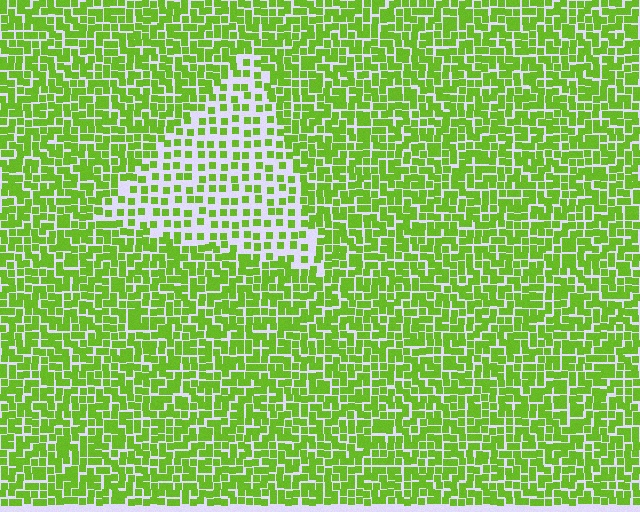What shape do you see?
I see a triangle.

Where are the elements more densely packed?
The elements are more densely packed outside the triangle boundary.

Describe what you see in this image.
The image contains small lime elements arranged at two different densities. A triangle-shaped region is visible where the elements are less densely packed than the surrounding area.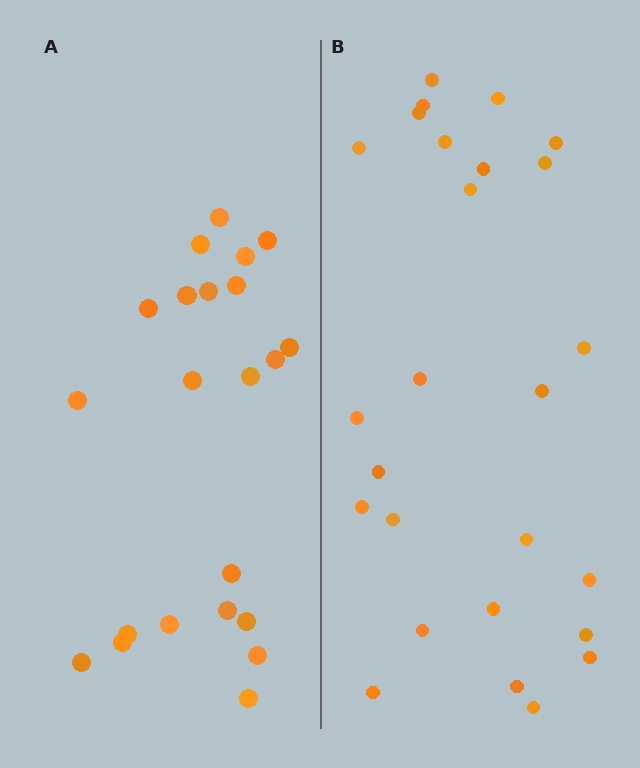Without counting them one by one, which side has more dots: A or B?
Region B (the right region) has more dots.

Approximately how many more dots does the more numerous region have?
Region B has about 4 more dots than region A.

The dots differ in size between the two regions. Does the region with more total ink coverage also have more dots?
No. Region A has more total ink coverage because its dots are larger, but region B actually contains more individual dots. Total area can be misleading — the number of items is what matters here.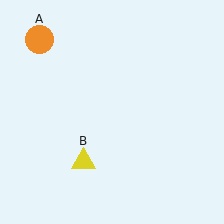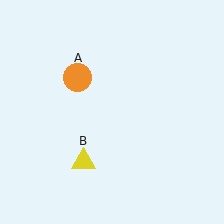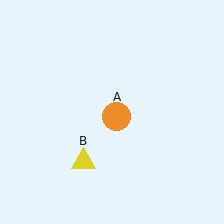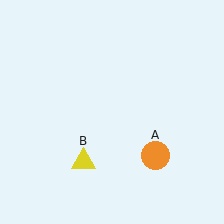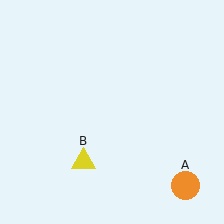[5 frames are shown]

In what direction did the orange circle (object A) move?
The orange circle (object A) moved down and to the right.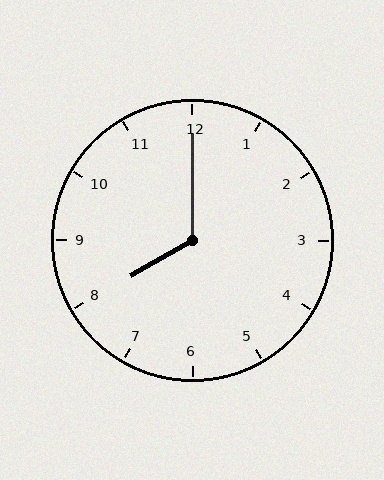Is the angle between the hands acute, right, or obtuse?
It is obtuse.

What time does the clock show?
8:00.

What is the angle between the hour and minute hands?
Approximately 120 degrees.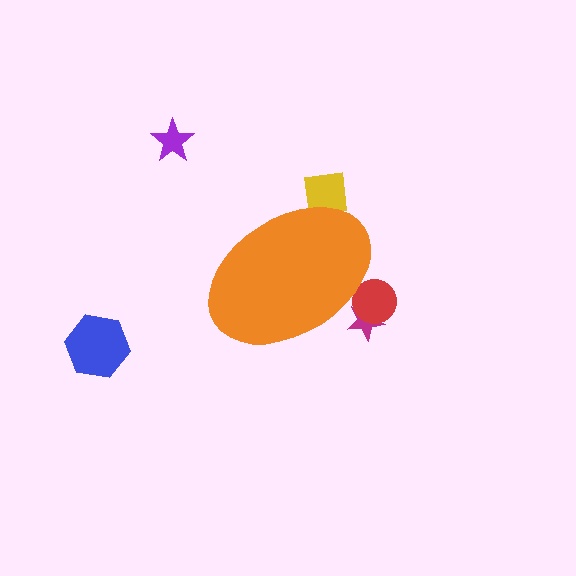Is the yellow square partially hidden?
Yes, the yellow square is partially hidden behind the orange ellipse.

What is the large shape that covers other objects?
An orange ellipse.